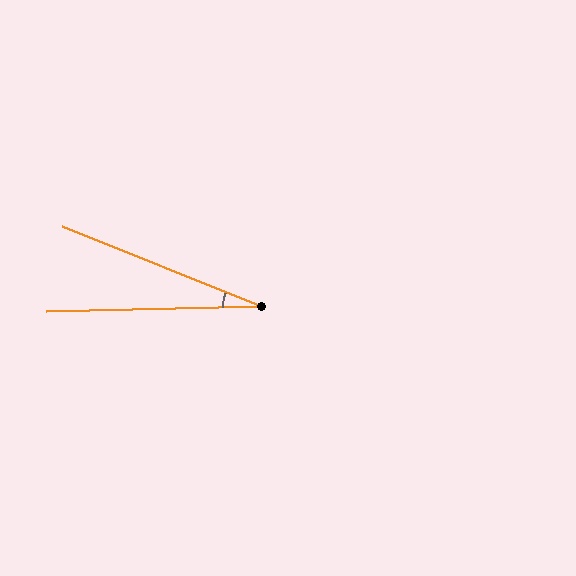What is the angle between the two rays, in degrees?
Approximately 23 degrees.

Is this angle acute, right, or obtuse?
It is acute.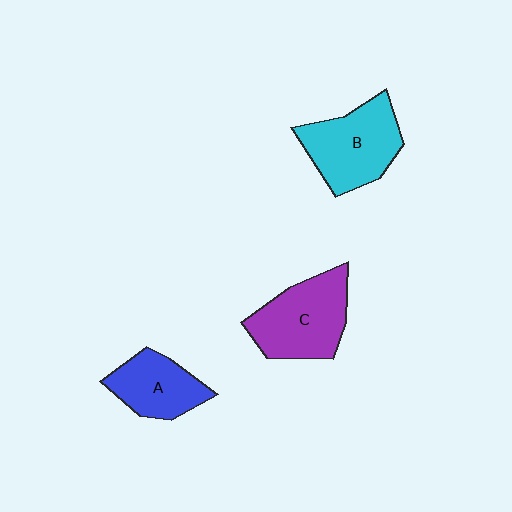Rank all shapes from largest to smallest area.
From largest to smallest: C (purple), B (cyan), A (blue).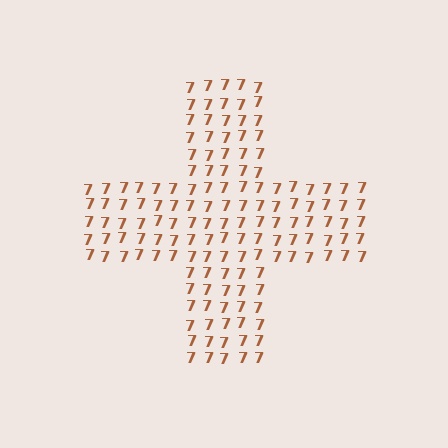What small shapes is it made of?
It is made of small digit 7's.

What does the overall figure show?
The overall figure shows a cross.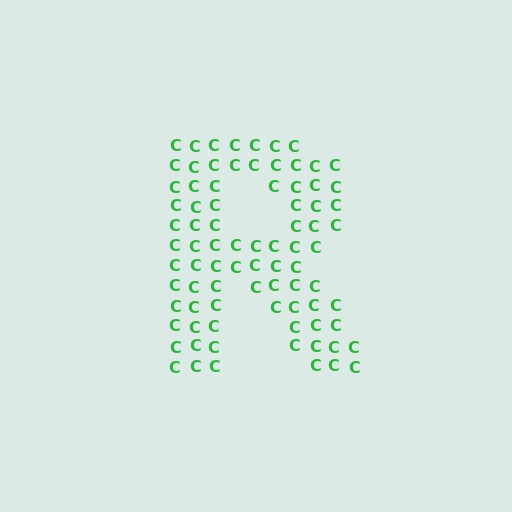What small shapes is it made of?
It is made of small letter C's.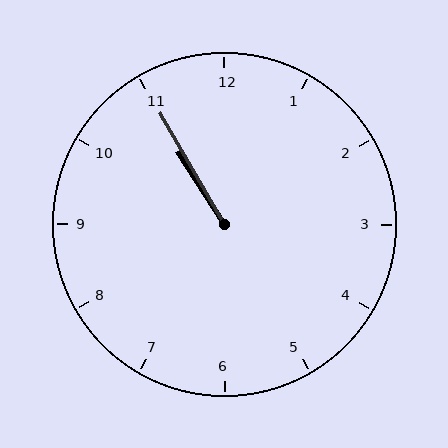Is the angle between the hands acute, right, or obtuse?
It is acute.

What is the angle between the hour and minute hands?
Approximately 2 degrees.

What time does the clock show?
10:55.